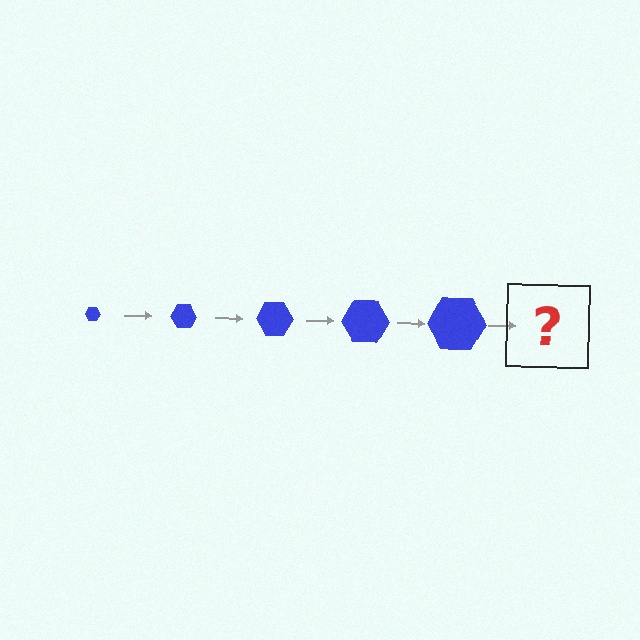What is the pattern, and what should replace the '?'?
The pattern is that the hexagon gets progressively larger each step. The '?' should be a blue hexagon, larger than the previous one.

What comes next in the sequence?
The next element should be a blue hexagon, larger than the previous one.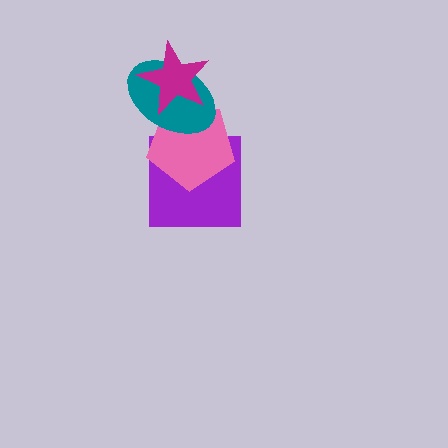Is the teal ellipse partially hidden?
Yes, it is partially covered by another shape.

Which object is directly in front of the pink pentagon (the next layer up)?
The teal ellipse is directly in front of the pink pentagon.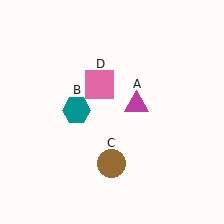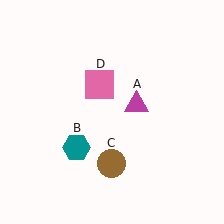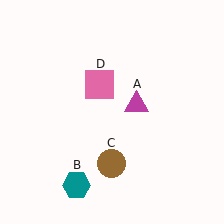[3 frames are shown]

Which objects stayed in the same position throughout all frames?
Magenta triangle (object A) and brown circle (object C) and pink square (object D) remained stationary.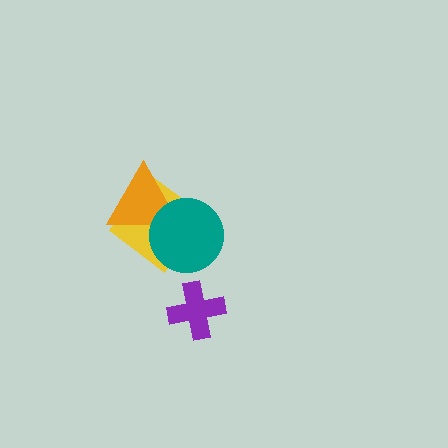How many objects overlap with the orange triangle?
2 objects overlap with the orange triangle.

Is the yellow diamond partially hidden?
Yes, it is partially covered by another shape.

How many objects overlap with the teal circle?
2 objects overlap with the teal circle.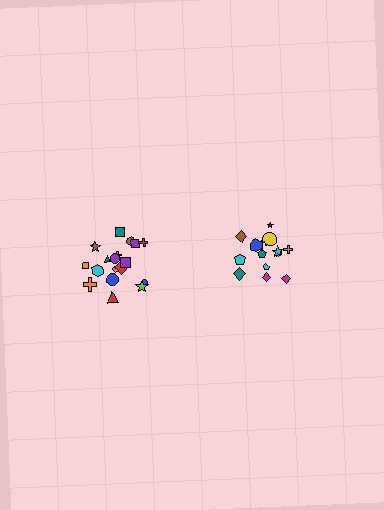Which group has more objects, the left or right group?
The left group.